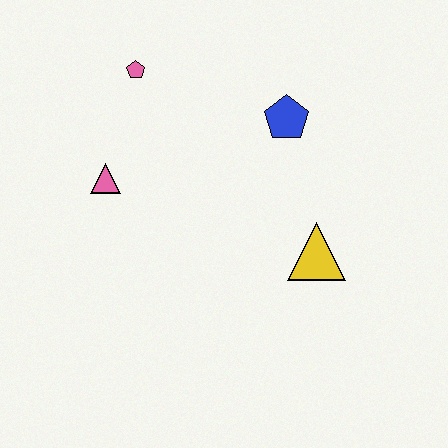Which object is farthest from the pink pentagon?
The yellow triangle is farthest from the pink pentagon.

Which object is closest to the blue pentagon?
The yellow triangle is closest to the blue pentagon.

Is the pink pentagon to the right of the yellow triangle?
No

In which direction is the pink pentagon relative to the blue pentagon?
The pink pentagon is to the left of the blue pentagon.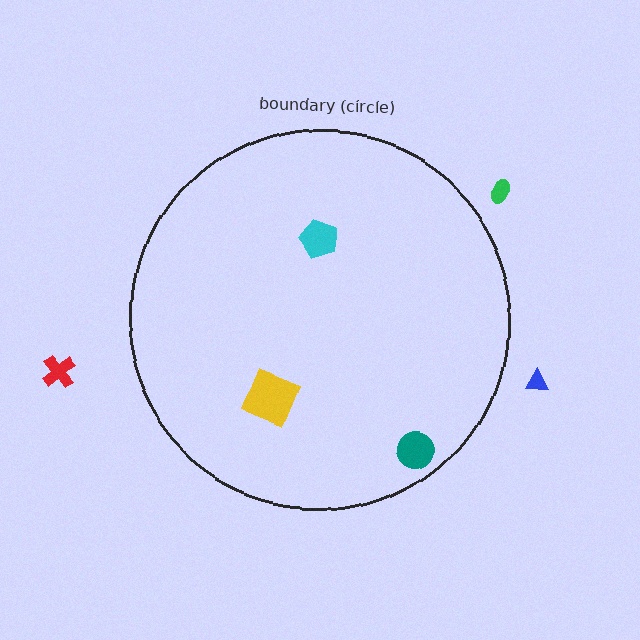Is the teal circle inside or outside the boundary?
Inside.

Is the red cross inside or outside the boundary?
Outside.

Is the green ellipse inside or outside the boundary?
Outside.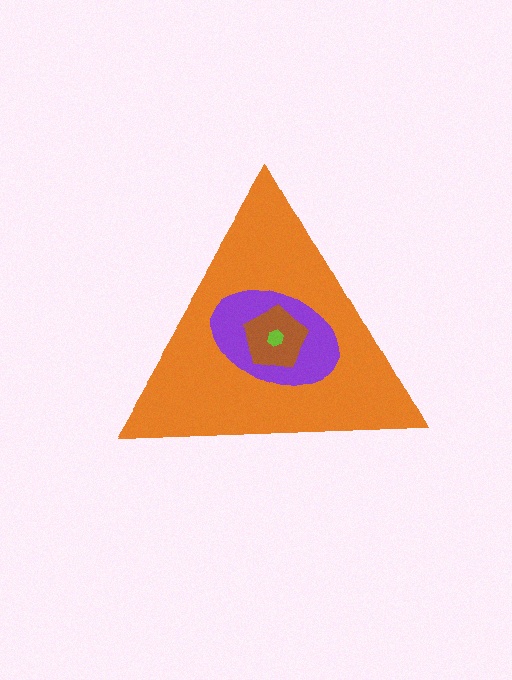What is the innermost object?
The lime hexagon.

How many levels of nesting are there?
4.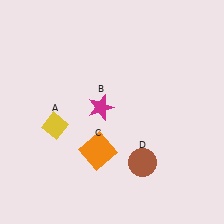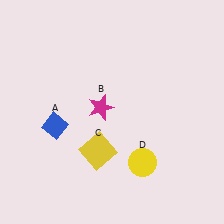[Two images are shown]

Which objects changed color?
A changed from yellow to blue. C changed from orange to yellow. D changed from brown to yellow.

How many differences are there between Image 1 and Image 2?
There are 3 differences between the two images.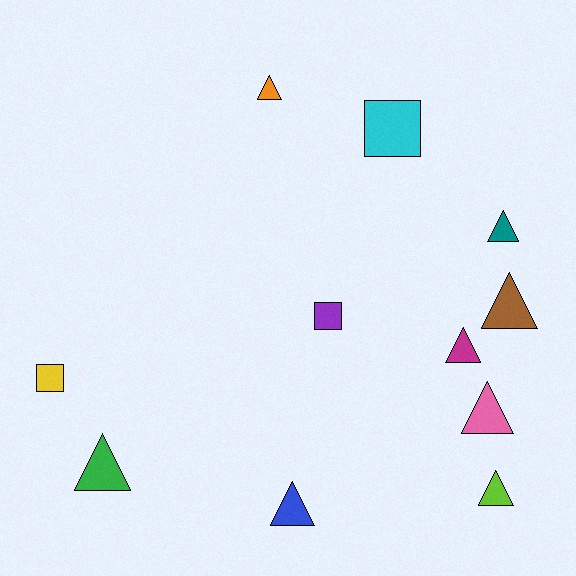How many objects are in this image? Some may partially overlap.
There are 11 objects.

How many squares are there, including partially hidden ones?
There are 3 squares.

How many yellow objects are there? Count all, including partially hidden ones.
There is 1 yellow object.